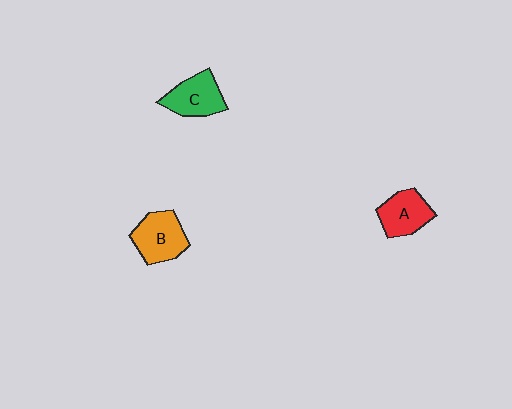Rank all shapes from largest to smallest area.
From largest to smallest: B (orange), C (green), A (red).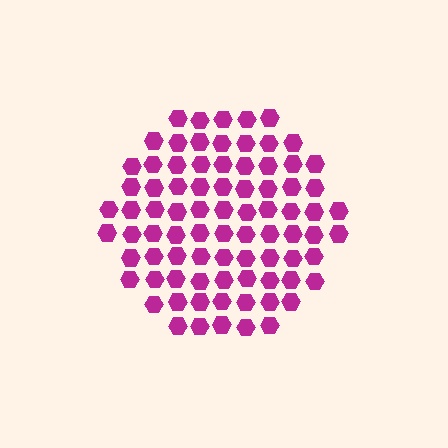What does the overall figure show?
The overall figure shows a hexagon.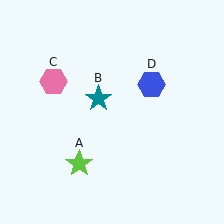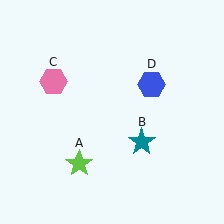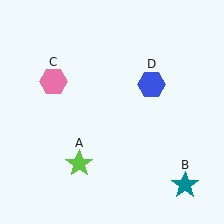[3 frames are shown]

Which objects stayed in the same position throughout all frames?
Lime star (object A) and pink hexagon (object C) and blue hexagon (object D) remained stationary.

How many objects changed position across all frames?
1 object changed position: teal star (object B).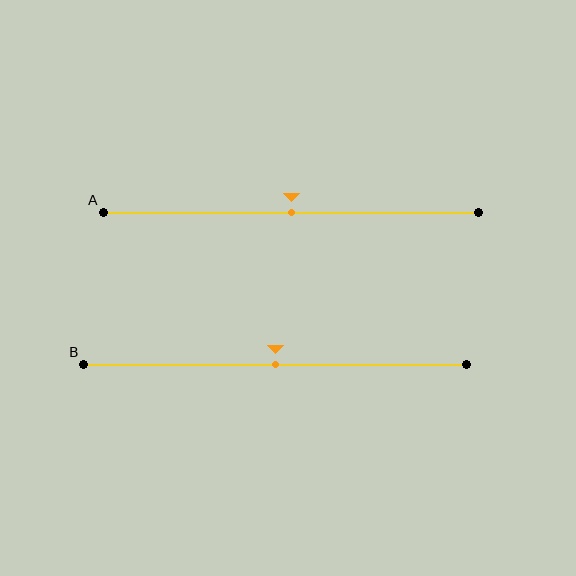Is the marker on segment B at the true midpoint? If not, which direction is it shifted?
Yes, the marker on segment B is at the true midpoint.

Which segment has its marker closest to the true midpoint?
Segment A has its marker closest to the true midpoint.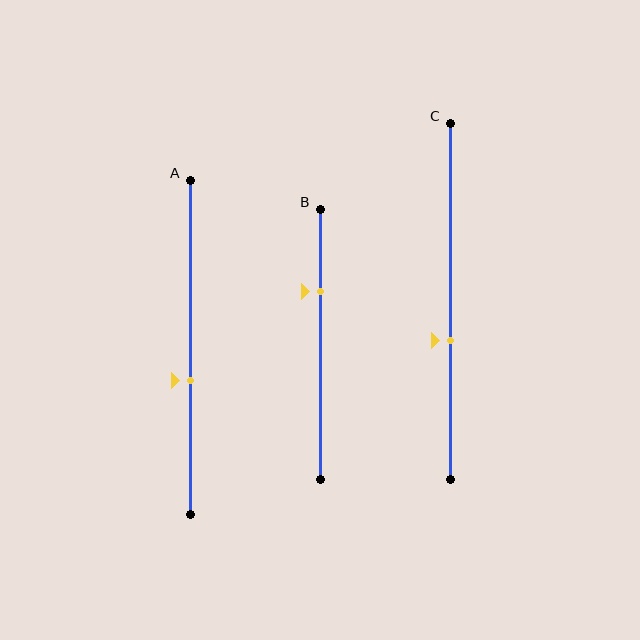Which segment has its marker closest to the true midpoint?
Segment A has its marker closest to the true midpoint.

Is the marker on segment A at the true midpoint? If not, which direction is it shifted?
No, the marker on segment A is shifted downward by about 10% of the segment length.